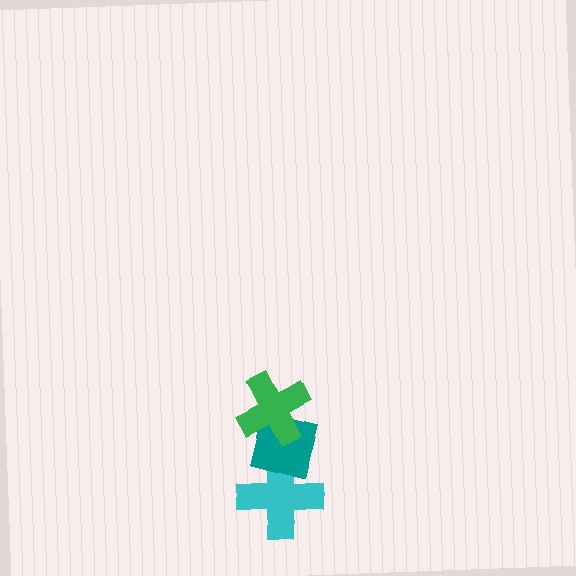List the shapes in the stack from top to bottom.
From top to bottom: the green cross, the teal square, the cyan cross.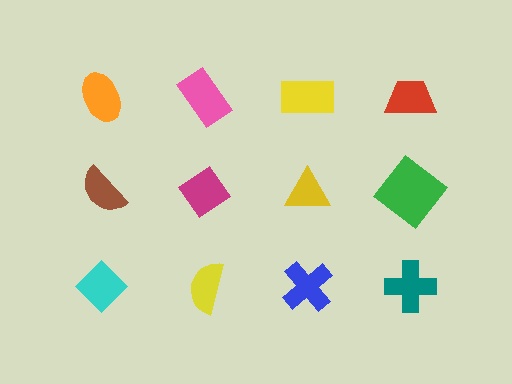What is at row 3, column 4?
A teal cross.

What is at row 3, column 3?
A blue cross.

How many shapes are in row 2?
4 shapes.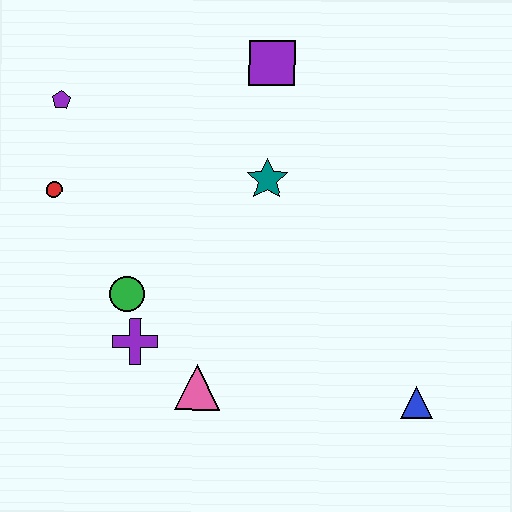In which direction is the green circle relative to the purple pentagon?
The green circle is below the purple pentagon.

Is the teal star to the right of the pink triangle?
Yes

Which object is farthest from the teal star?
The blue triangle is farthest from the teal star.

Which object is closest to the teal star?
The purple square is closest to the teal star.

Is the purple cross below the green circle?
Yes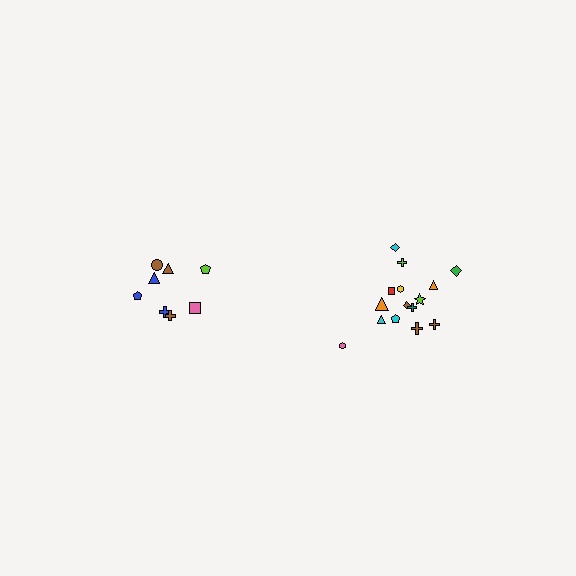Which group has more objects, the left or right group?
The right group.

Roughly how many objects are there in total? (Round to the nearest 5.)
Roughly 25 objects in total.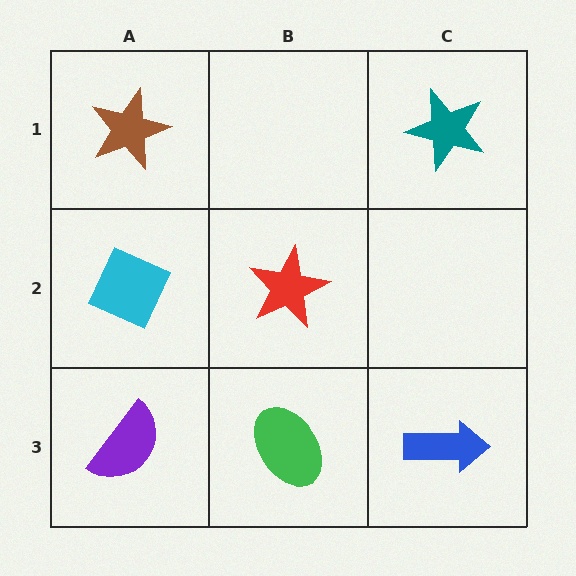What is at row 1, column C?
A teal star.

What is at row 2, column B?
A red star.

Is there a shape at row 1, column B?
No, that cell is empty.